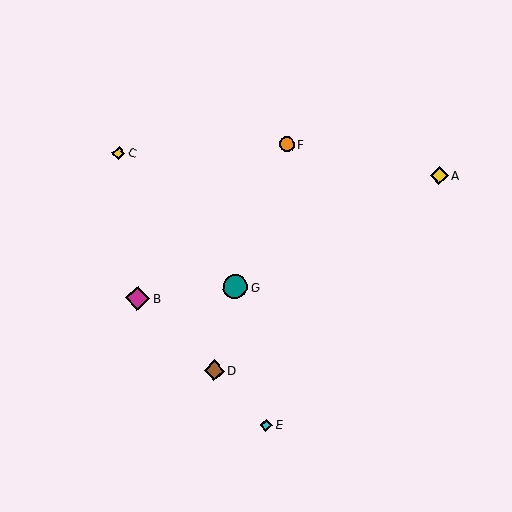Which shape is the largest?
The magenta diamond (labeled B) is the largest.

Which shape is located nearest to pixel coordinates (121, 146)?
The yellow diamond (labeled C) at (119, 153) is nearest to that location.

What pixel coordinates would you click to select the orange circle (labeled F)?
Click at (287, 144) to select the orange circle F.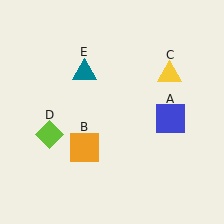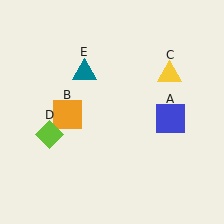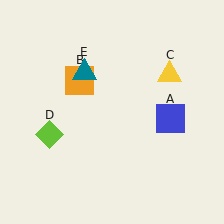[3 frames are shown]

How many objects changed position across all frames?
1 object changed position: orange square (object B).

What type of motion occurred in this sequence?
The orange square (object B) rotated clockwise around the center of the scene.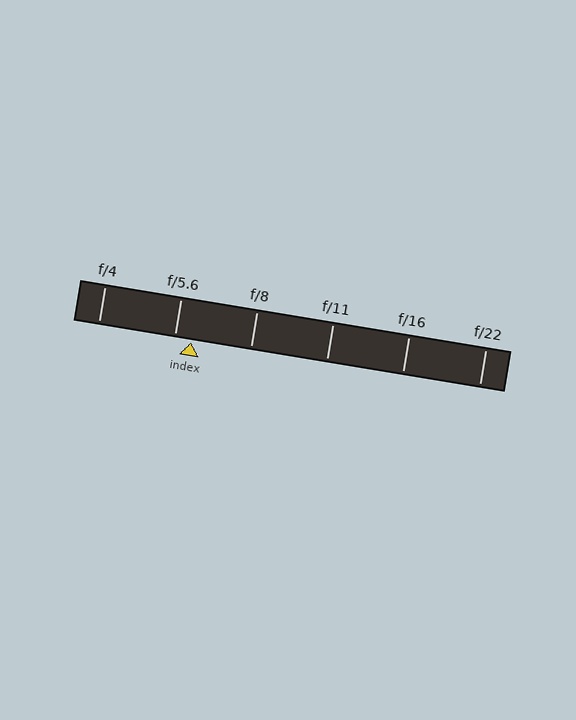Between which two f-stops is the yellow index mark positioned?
The index mark is between f/5.6 and f/8.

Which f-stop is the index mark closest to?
The index mark is closest to f/5.6.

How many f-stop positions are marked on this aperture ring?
There are 6 f-stop positions marked.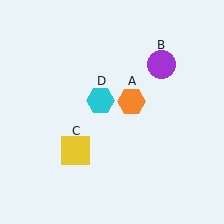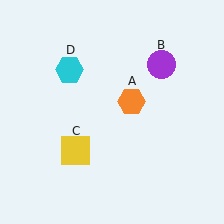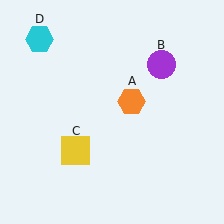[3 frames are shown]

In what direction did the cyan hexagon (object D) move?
The cyan hexagon (object D) moved up and to the left.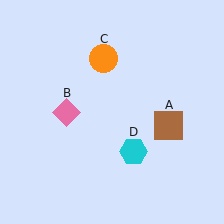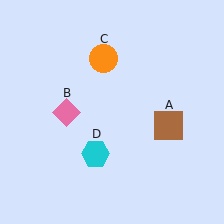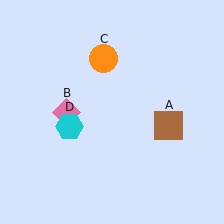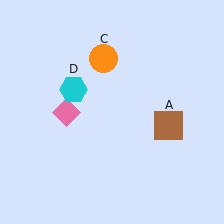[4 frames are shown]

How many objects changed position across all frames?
1 object changed position: cyan hexagon (object D).